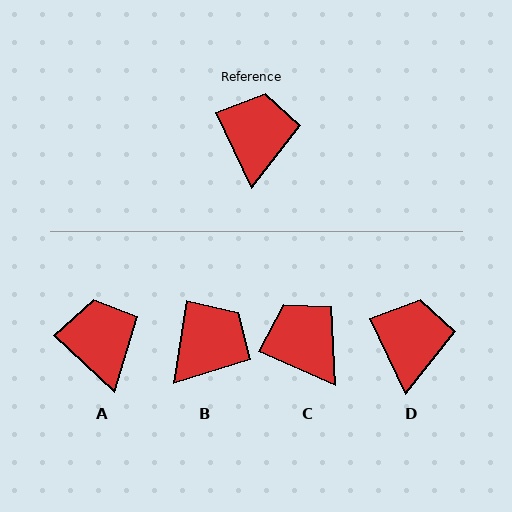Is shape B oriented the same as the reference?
No, it is off by about 34 degrees.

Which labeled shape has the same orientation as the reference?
D.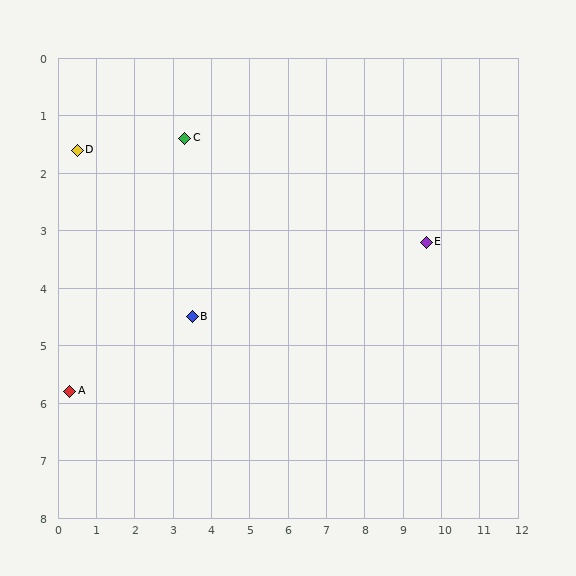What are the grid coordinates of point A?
Point A is at approximately (0.3, 5.8).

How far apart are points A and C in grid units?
Points A and C are about 5.3 grid units apart.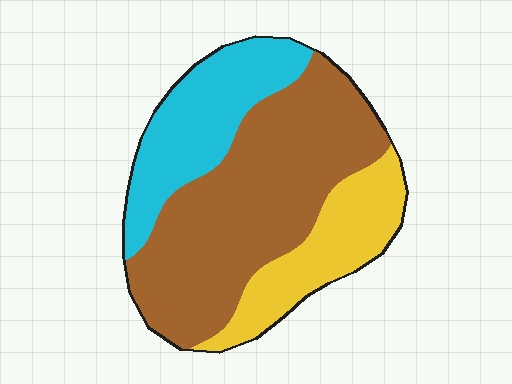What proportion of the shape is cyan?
Cyan covers around 25% of the shape.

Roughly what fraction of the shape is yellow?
Yellow takes up less than a quarter of the shape.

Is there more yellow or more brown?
Brown.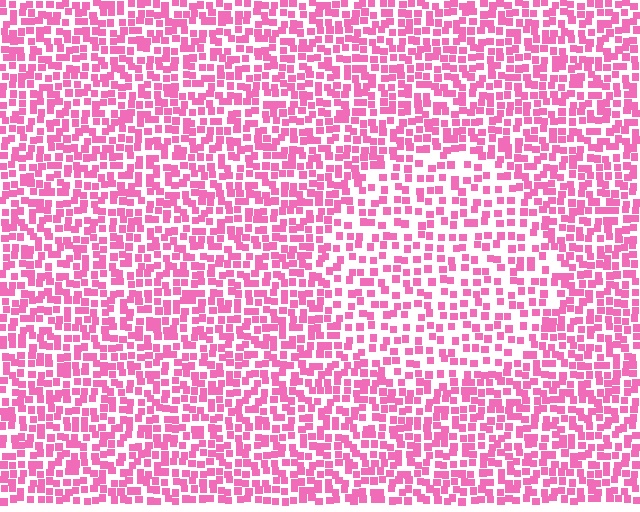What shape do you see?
I see a circle.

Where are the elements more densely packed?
The elements are more densely packed outside the circle boundary.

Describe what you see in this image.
The image contains small pink elements arranged at two different densities. A circle-shaped region is visible where the elements are less densely packed than the surrounding area.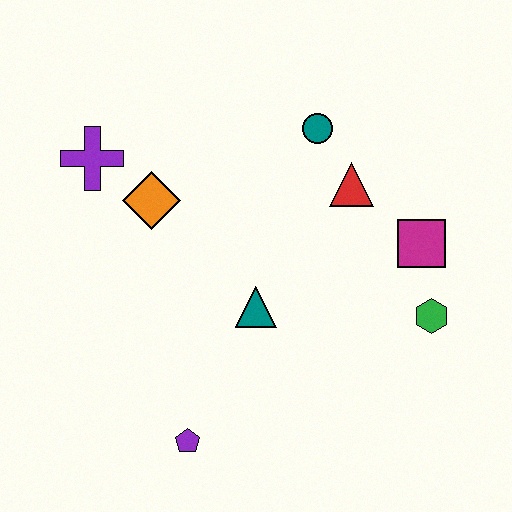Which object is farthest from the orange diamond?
The green hexagon is farthest from the orange diamond.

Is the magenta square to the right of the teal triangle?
Yes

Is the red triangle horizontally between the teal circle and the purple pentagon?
No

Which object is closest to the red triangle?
The teal circle is closest to the red triangle.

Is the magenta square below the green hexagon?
No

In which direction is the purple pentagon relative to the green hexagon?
The purple pentagon is to the left of the green hexagon.